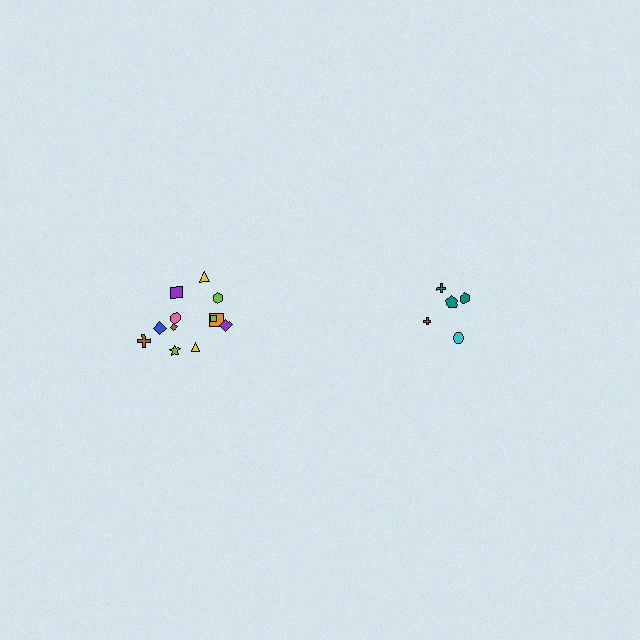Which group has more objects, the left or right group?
The left group.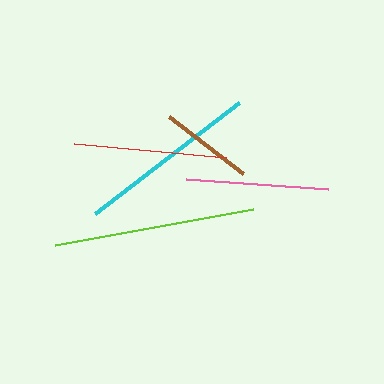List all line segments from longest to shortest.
From longest to shortest: lime, cyan, red, pink, brown.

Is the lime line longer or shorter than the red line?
The lime line is longer than the red line.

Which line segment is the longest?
The lime line is the longest at approximately 201 pixels.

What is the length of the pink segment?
The pink segment is approximately 143 pixels long.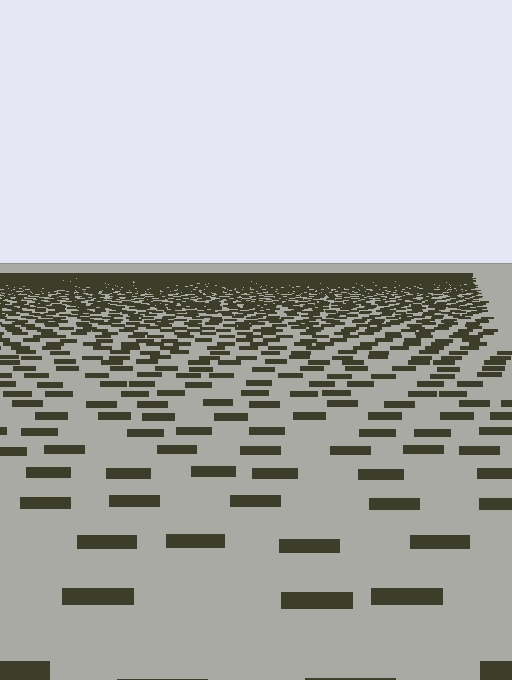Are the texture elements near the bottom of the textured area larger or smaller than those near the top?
Larger. Near the bottom, elements are closer to the viewer and appear at a bigger on-screen size.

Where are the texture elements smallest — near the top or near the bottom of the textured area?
Near the top.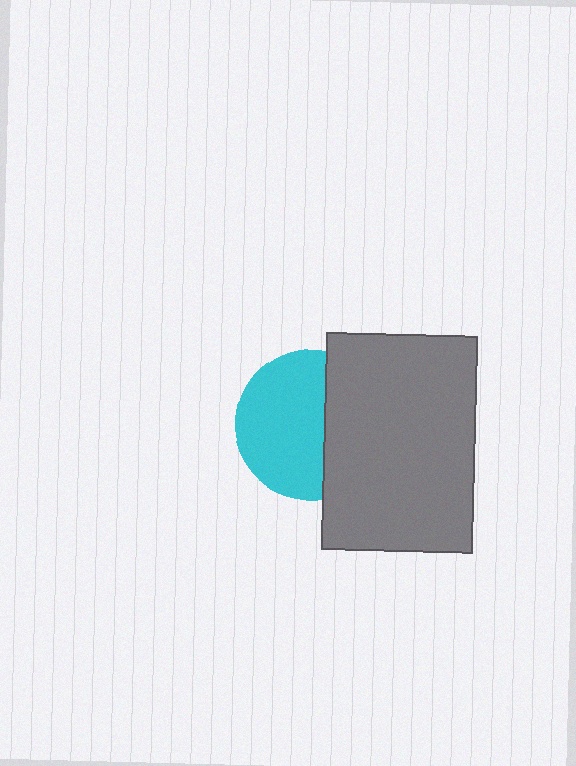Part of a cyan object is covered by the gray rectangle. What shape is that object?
It is a circle.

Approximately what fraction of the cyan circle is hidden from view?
Roughly 39% of the cyan circle is hidden behind the gray rectangle.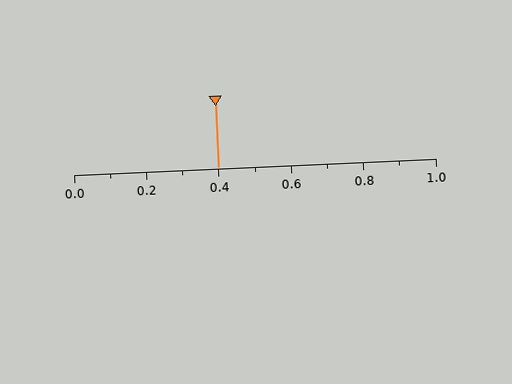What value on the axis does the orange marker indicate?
The marker indicates approximately 0.4.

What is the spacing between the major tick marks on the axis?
The major ticks are spaced 0.2 apart.